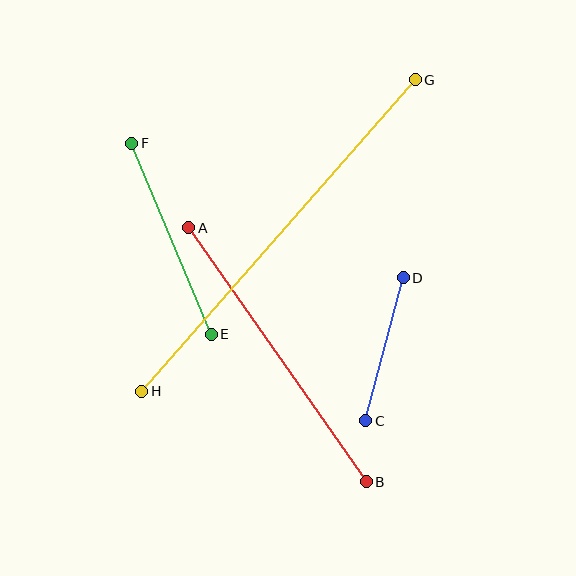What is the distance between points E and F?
The distance is approximately 207 pixels.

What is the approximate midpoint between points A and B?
The midpoint is at approximately (277, 355) pixels.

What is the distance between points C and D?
The distance is approximately 147 pixels.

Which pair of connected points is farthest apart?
Points G and H are farthest apart.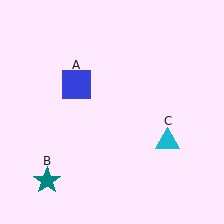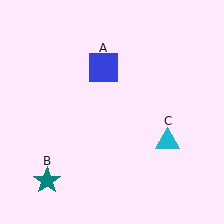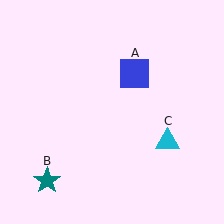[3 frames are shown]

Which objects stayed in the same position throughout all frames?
Teal star (object B) and cyan triangle (object C) remained stationary.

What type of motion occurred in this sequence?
The blue square (object A) rotated clockwise around the center of the scene.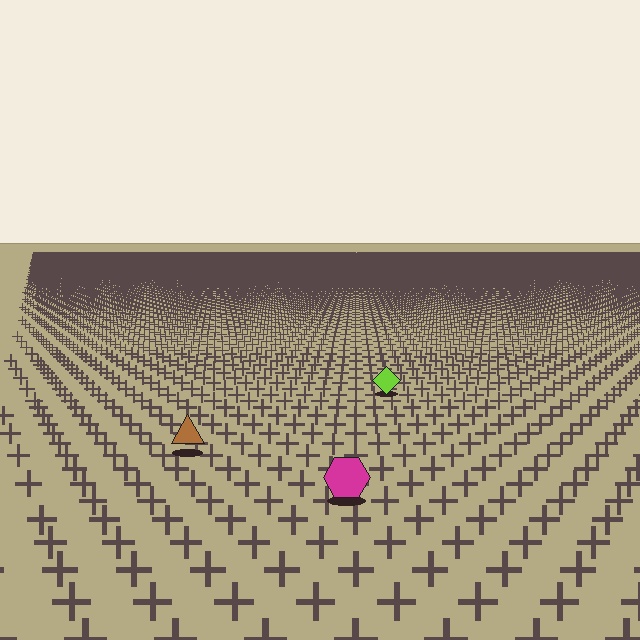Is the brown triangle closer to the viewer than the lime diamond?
Yes. The brown triangle is closer — you can tell from the texture gradient: the ground texture is coarser near it.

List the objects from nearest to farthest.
From nearest to farthest: the magenta hexagon, the brown triangle, the lime diamond.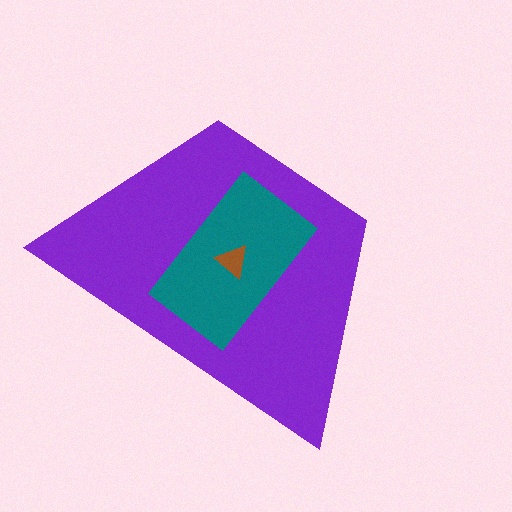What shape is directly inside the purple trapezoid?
The teal rectangle.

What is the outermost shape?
The purple trapezoid.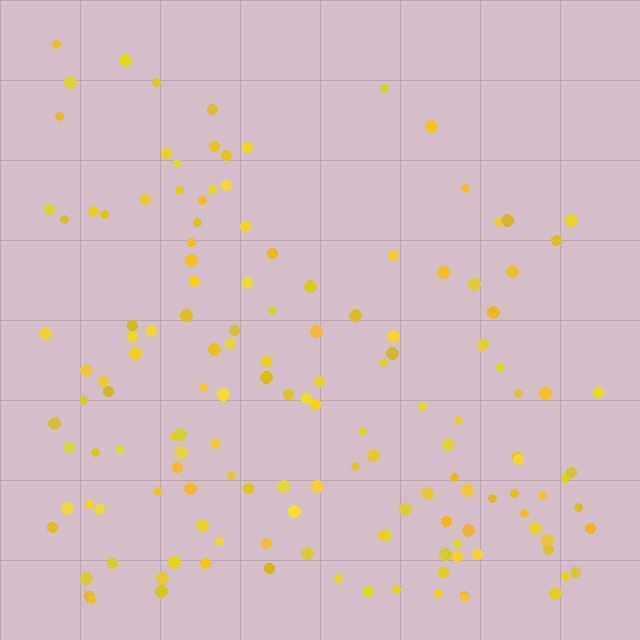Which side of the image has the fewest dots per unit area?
The top.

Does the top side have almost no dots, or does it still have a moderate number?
Still a moderate number, just noticeably fewer than the bottom.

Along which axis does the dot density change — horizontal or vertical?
Vertical.